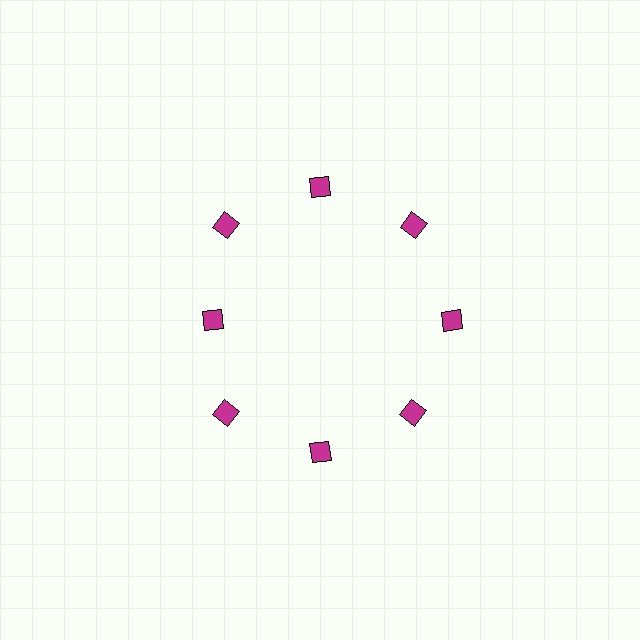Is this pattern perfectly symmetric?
No. The 8 magenta squares are arranged in a ring, but one element near the 9 o'clock position is pulled inward toward the center, breaking the 8-fold rotational symmetry.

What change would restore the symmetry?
The symmetry would be restored by moving it outward, back onto the ring so that all 8 squares sit at equal angles and equal distance from the center.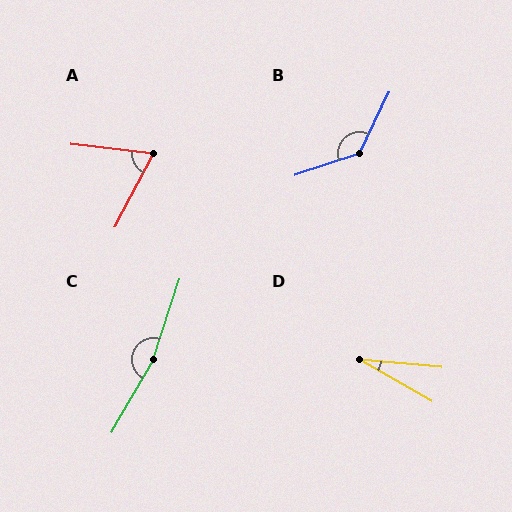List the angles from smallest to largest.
D (25°), A (69°), B (134°), C (168°).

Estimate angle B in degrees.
Approximately 134 degrees.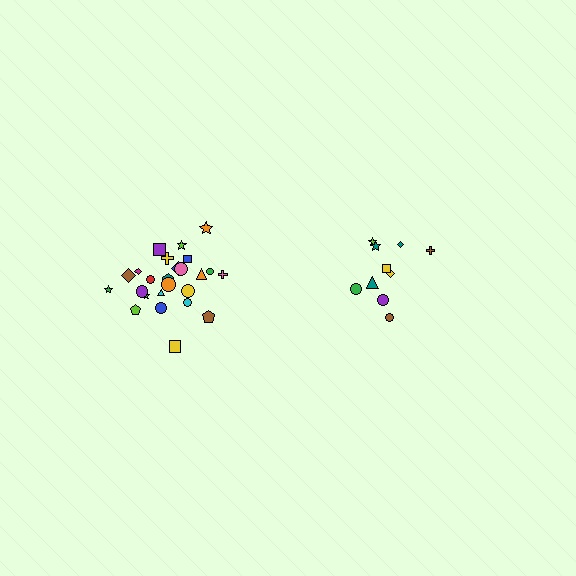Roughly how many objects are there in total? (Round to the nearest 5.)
Roughly 35 objects in total.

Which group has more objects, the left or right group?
The left group.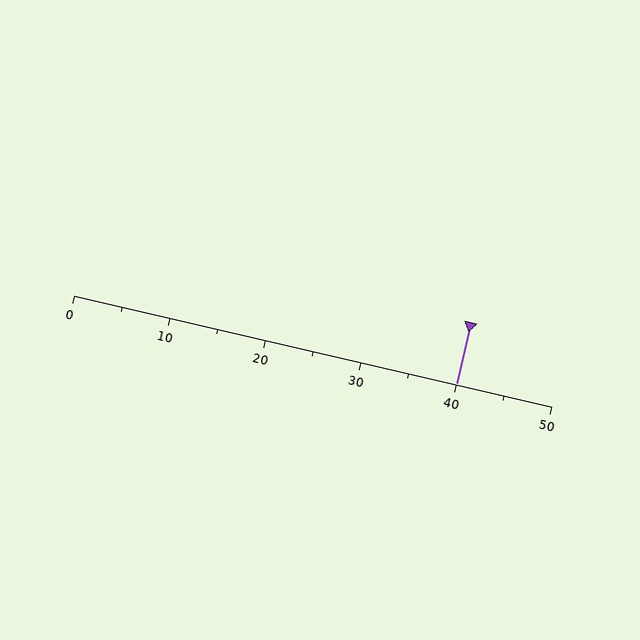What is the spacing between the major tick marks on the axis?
The major ticks are spaced 10 apart.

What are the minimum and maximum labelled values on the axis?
The axis runs from 0 to 50.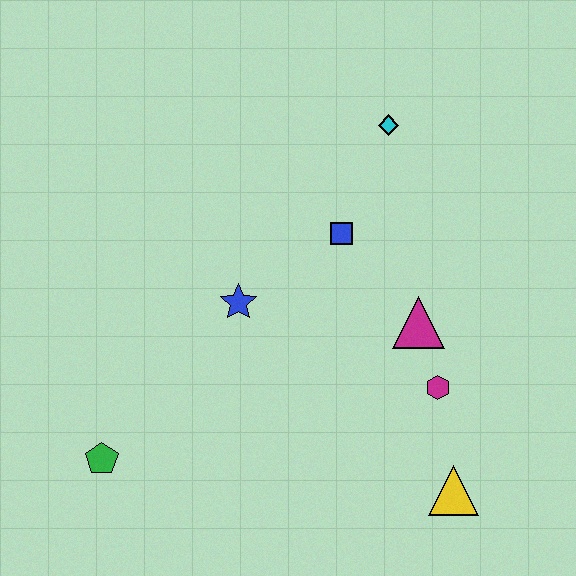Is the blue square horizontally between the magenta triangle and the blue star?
Yes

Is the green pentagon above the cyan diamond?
No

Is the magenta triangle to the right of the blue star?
Yes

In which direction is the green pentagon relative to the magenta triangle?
The green pentagon is to the left of the magenta triangle.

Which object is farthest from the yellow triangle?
The cyan diamond is farthest from the yellow triangle.